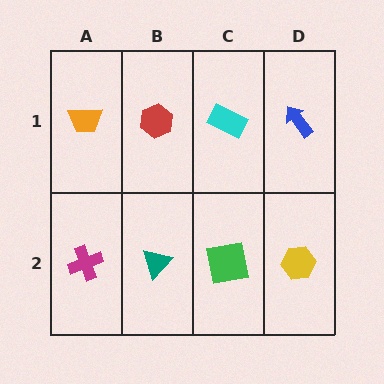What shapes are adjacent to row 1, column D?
A yellow hexagon (row 2, column D), a cyan rectangle (row 1, column C).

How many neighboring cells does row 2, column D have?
2.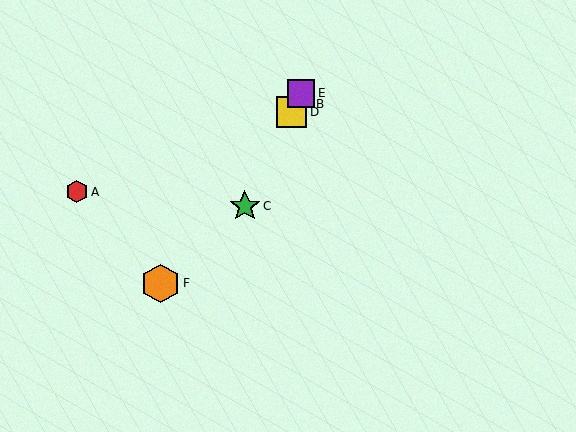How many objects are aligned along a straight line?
4 objects (B, C, D, E) are aligned along a straight line.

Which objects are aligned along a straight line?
Objects B, C, D, E are aligned along a straight line.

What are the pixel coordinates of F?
Object F is at (161, 283).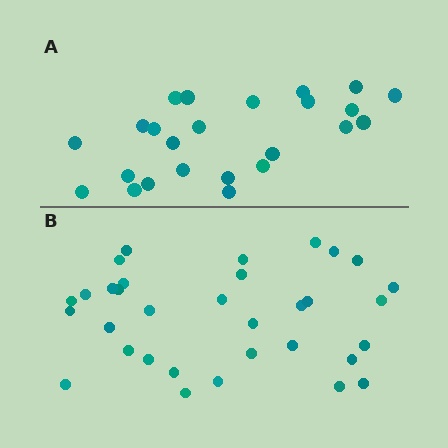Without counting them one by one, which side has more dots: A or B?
Region B (the bottom region) has more dots.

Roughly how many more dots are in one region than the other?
Region B has roughly 8 or so more dots than region A.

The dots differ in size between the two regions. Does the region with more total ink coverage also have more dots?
No. Region A has more total ink coverage because its dots are larger, but region B actually contains more individual dots. Total area can be misleading — the number of items is what matters here.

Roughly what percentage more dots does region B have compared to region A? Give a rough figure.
About 40% more.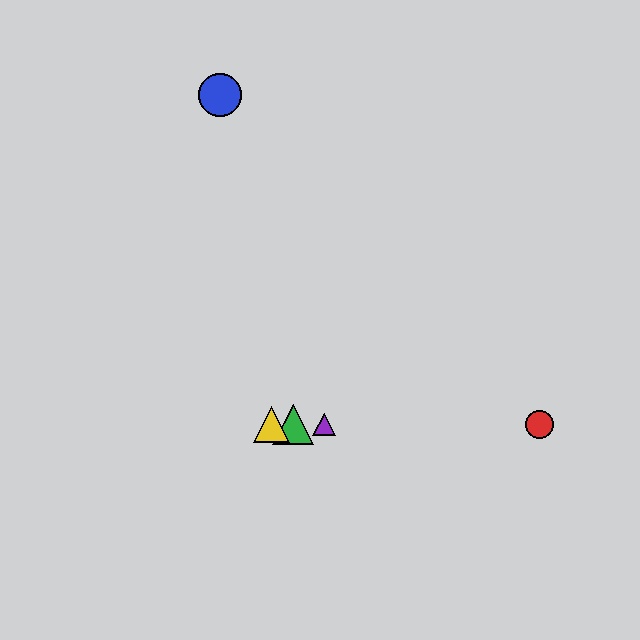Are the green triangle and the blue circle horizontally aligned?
No, the green triangle is at y≈425 and the blue circle is at y≈95.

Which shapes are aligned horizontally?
The red circle, the green triangle, the yellow triangle, the purple triangle are aligned horizontally.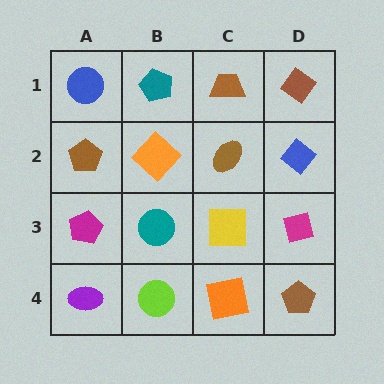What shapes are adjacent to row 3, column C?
A brown ellipse (row 2, column C), an orange square (row 4, column C), a teal circle (row 3, column B), a magenta diamond (row 3, column D).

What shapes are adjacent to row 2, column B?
A teal pentagon (row 1, column B), a teal circle (row 3, column B), a brown pentagon (row 2, column A), a brown ellipse (row 2, column C).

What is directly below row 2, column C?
A yellow square.